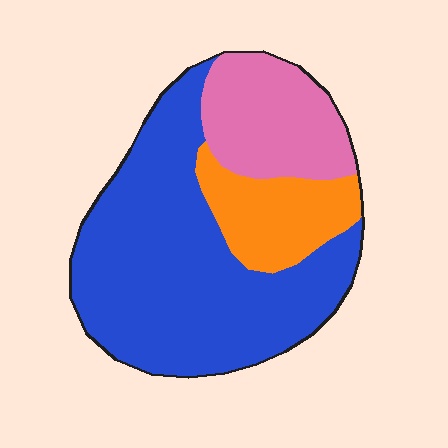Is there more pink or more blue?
Blue.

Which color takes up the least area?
Orange, at roughly 15%.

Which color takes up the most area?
Blue, at roughly 60%.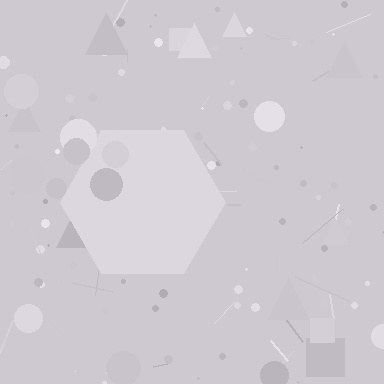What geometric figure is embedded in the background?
A hexagon is embedded in the background.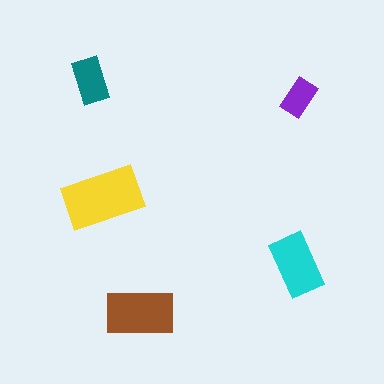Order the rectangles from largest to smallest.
the yellow one, the brown one, the cyan one, the teal one, the purple one.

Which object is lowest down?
The brown rectangle is bottommost.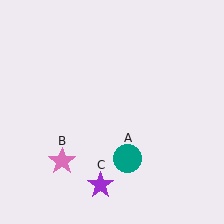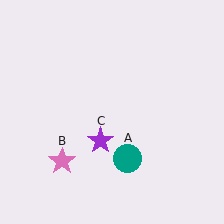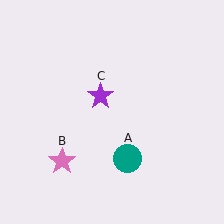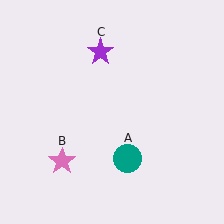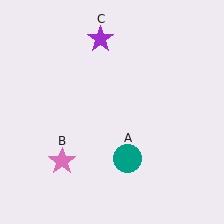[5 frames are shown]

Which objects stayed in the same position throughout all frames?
Teal circle (object A) and pink star (object B) remained stationary.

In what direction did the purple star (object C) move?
The purple star (object C) moved up.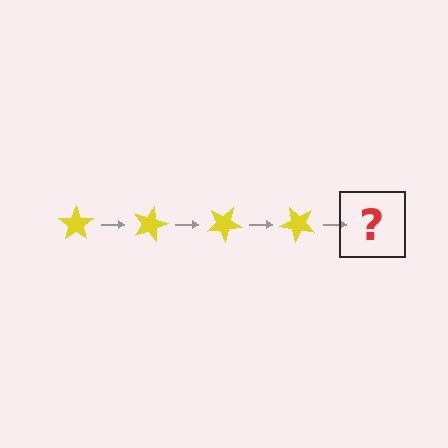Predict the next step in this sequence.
The next step is a yellow star rotated 60 degrees.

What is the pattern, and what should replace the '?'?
The pattern is that the star rotates 15 degrees each step. The '?' should be a yellow star rotated 60 degrees.